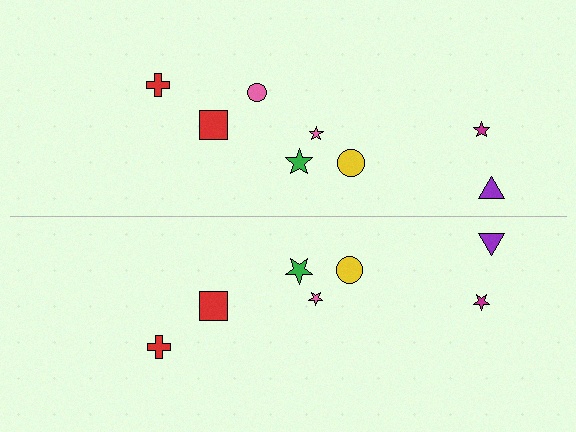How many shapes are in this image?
There are 15 shapes in this image.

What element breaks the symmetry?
A pink circle is missing from the bottom side.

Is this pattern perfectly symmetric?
No, the pattern is not perfectly symmetric. A pink circle is missing from the bottom side.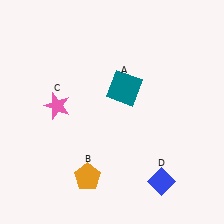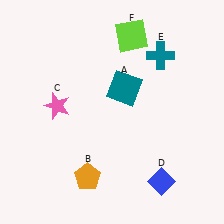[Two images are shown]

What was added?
A teal cross (E), a lime square (F) were added in Image 2.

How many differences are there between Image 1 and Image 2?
There are 2 differences between the two images.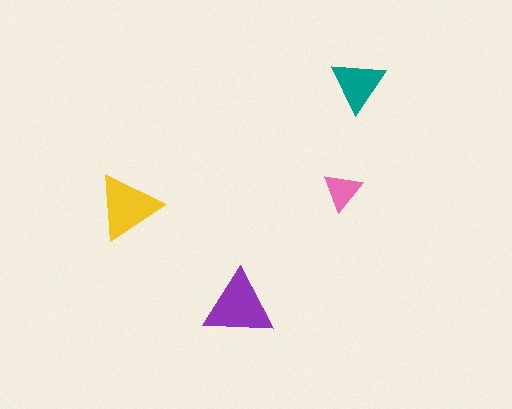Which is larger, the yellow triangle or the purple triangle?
The purple one.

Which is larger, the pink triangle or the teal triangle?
The teal one.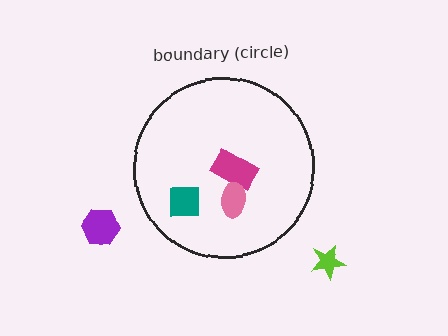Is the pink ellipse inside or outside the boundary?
Inside.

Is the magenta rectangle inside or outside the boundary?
Inside.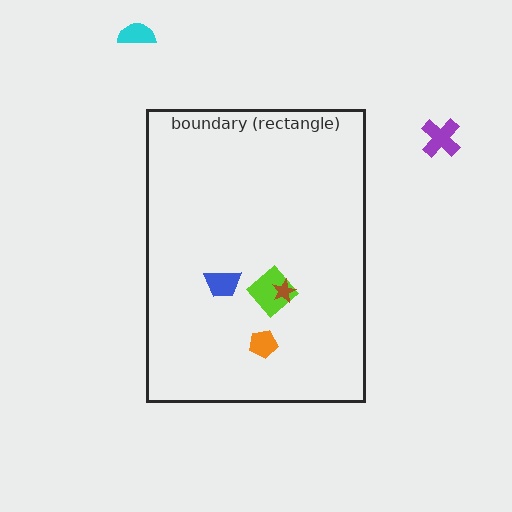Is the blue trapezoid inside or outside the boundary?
Inside.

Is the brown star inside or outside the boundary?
Inside.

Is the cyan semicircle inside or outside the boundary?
Outside.